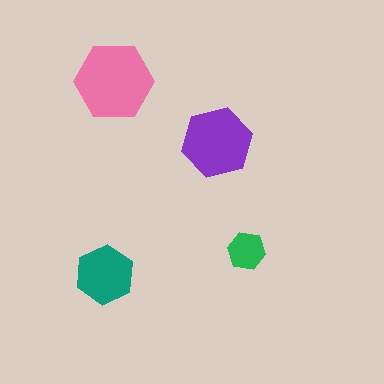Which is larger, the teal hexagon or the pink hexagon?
The pink one.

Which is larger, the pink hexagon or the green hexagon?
The pink one.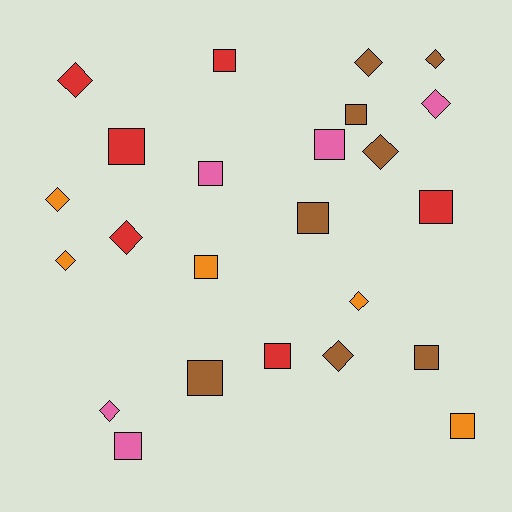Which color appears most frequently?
Brown, with 8 objects.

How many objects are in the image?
There are 24 objects.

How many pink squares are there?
There are 3 pink squares.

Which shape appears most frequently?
Square, with 13 objects.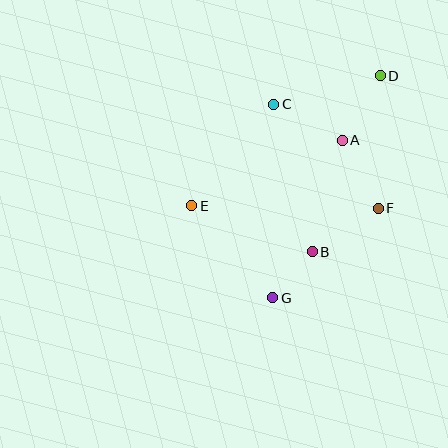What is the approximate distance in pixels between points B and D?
The distance between B and D is approximately 188 pixels.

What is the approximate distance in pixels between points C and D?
The distance between C and D is approximately 110 pixels.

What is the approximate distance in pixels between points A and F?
The distance between A and F is approximately 77 pixels.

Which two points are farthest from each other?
Points D and G are farthest from each other.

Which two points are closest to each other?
Points B and G are closest to each other.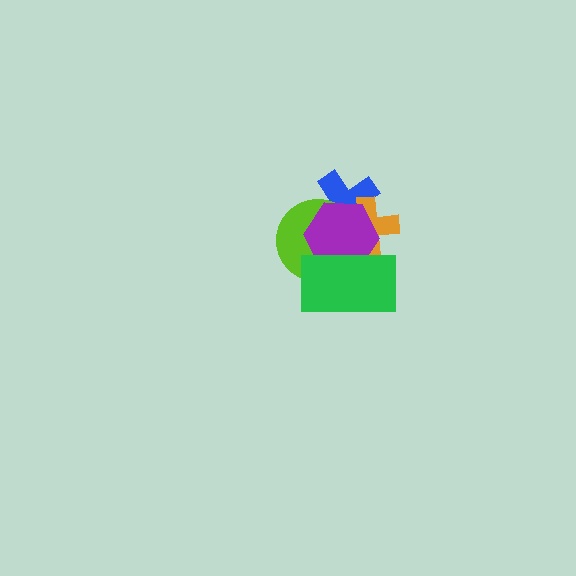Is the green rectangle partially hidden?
No, no other shape covers it.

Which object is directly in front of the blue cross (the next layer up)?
The orange cross is directly in front of the blue cross.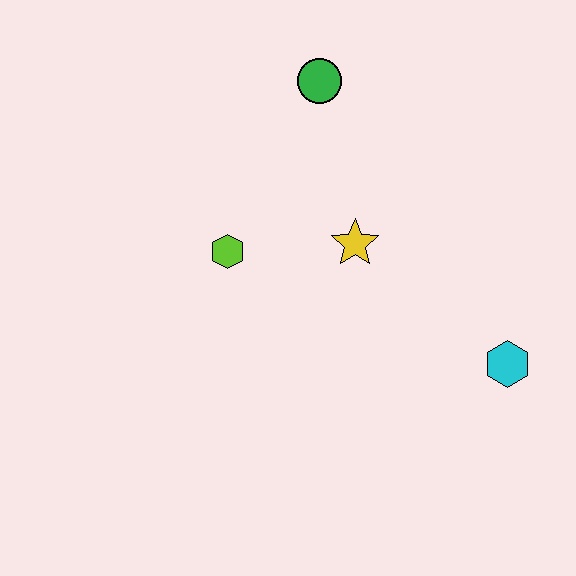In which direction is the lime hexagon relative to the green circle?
The lime hexagon is below the green circle.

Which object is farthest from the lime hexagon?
The cyan hexagon is farthest from the lime hexagon.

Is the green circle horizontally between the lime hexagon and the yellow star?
Yes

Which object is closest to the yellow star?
The lime hexagon is closest to the yellow star.